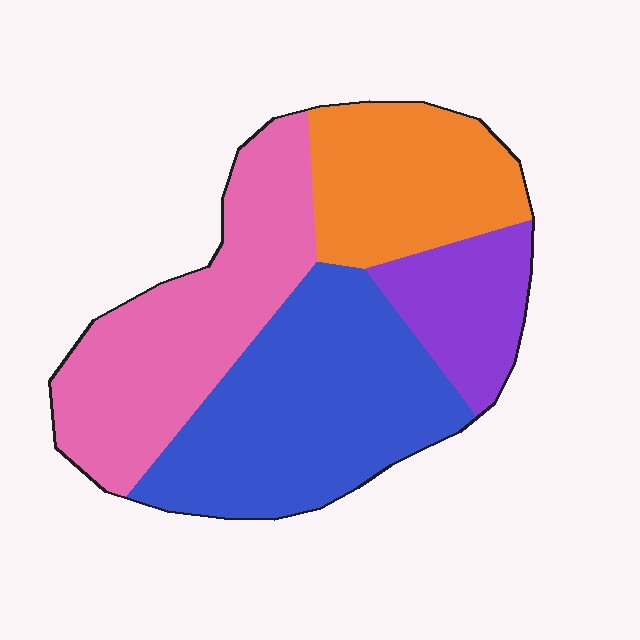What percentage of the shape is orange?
Orange takes up about one fifth (1/5) of the shape.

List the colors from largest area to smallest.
From largest to smallest: blue, pink, orange, purple.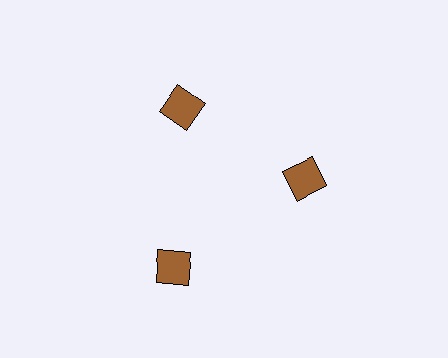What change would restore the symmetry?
The symmetry would be restored by moving it inward, back onto the ring so that all 3 squares sit at equal angles and equal distance from the center.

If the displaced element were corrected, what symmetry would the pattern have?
It would have 3-fold rotational symmetry — the pattern would map onto itself every 120 degrees.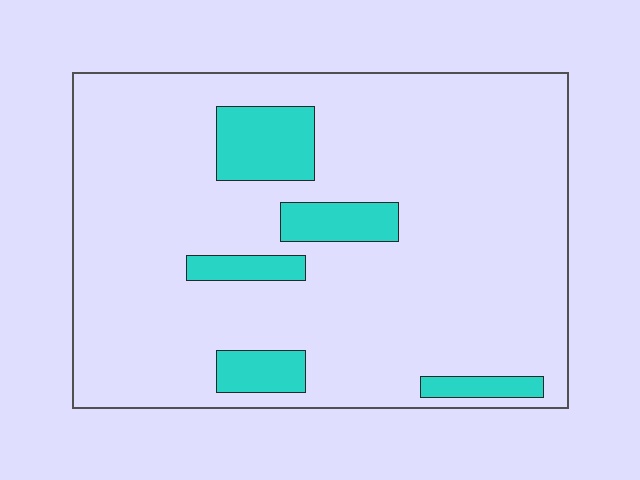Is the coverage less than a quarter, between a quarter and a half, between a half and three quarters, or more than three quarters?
Less than a quarter.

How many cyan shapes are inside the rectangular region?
5.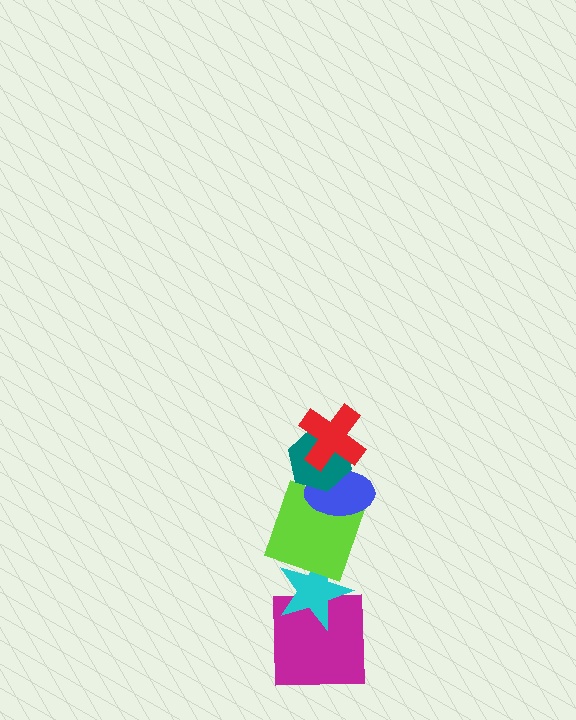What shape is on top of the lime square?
The blue ellipse is on top of the lime square.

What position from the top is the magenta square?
The magenta square is 6th from the top.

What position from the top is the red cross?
The red cross is 1st from the top.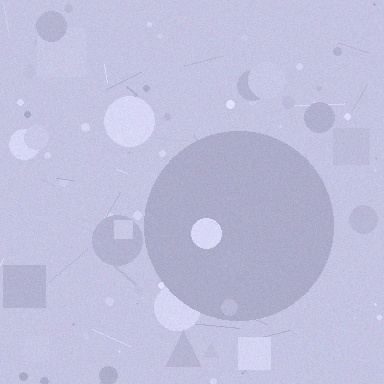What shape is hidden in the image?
A circle is hidden in the image.